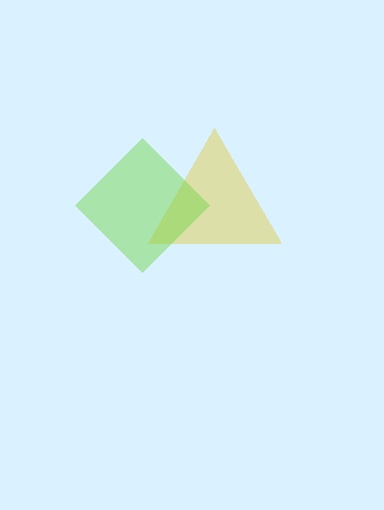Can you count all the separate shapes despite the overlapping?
Yes, there are 2 separate shapes.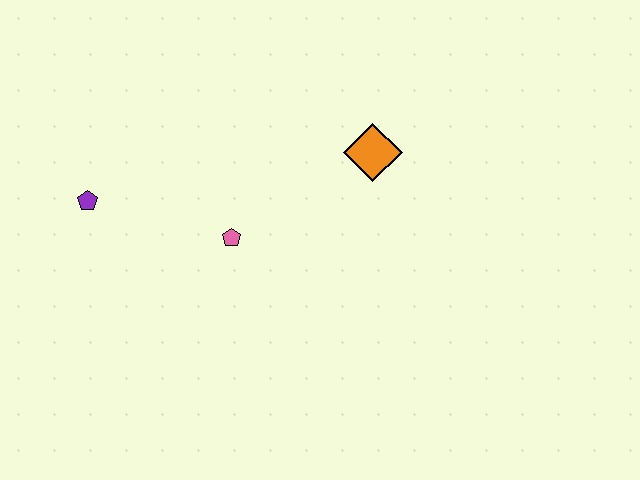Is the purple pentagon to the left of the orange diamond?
Yes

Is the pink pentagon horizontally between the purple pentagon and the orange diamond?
Yes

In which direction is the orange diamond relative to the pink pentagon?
The orange diamond is to the right of the pink pentagon.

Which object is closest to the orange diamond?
The pink pentagon is closest to the orange diamond.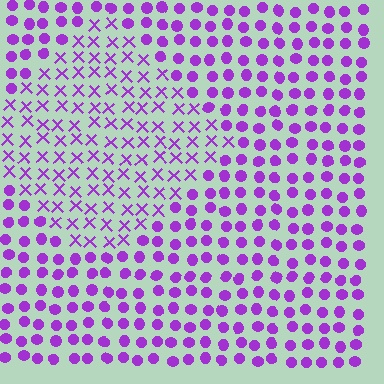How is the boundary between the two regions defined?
The boundary is defined by a change in element shape: X marks inside vs. circles outside. All elements share the same color and spacing.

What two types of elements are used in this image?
The image uses X marks inside the diamond region and circles outside it.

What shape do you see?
I see a diamond.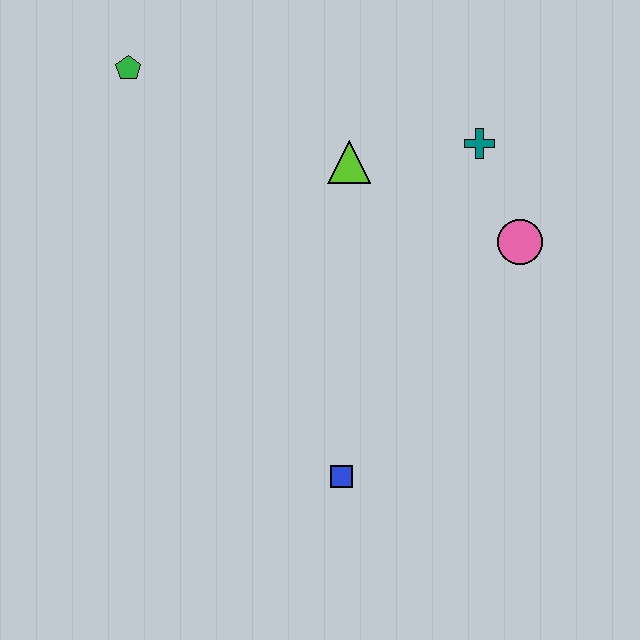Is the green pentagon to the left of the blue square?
Yes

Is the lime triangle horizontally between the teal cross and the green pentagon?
Yes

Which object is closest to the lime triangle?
The teal cross is closest to the lime triangle.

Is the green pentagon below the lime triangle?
No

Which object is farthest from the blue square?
The green pentagon is farthest from the blue square.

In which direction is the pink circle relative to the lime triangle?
The pink circle is to the right of the lime triangle.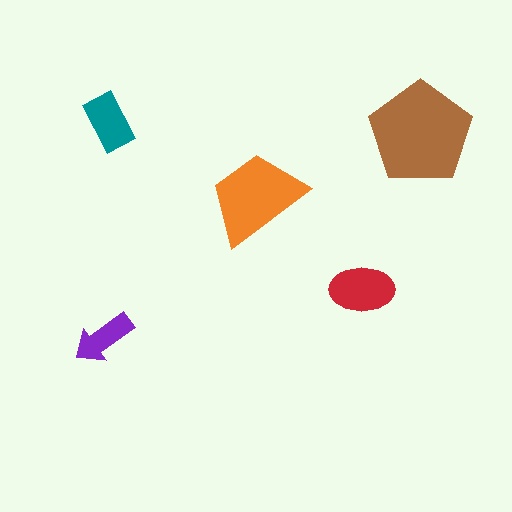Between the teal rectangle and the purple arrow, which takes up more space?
The teal rectangle.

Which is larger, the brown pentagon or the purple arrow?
The brown pentagon.